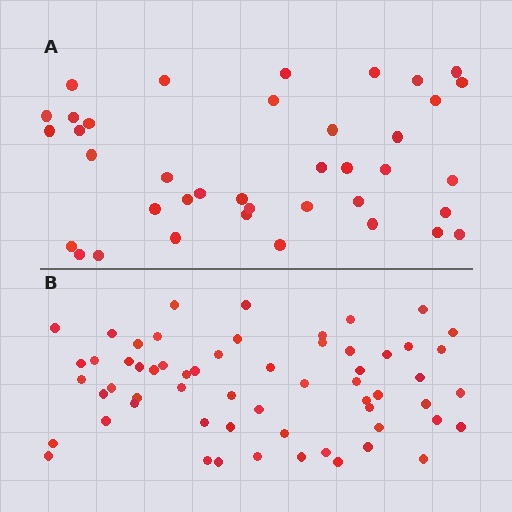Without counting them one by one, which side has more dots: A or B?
Region B (the bottom region) has more dots.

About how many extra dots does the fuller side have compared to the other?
Region B has approximately 20 more dots than region A.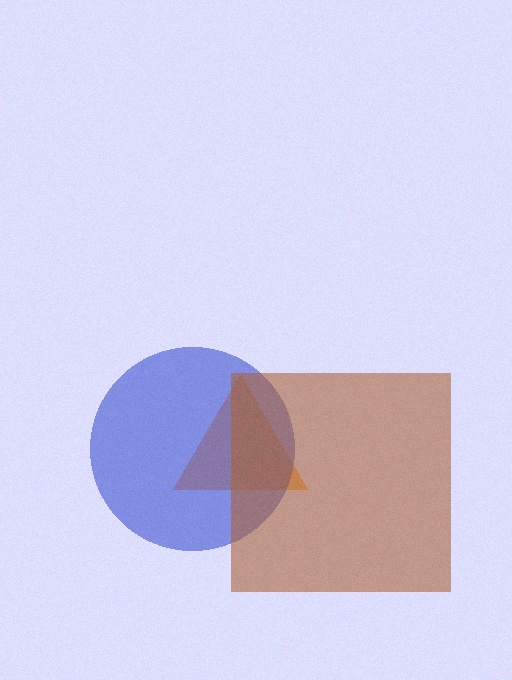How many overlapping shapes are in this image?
There are 3 overlapping shapes in the image.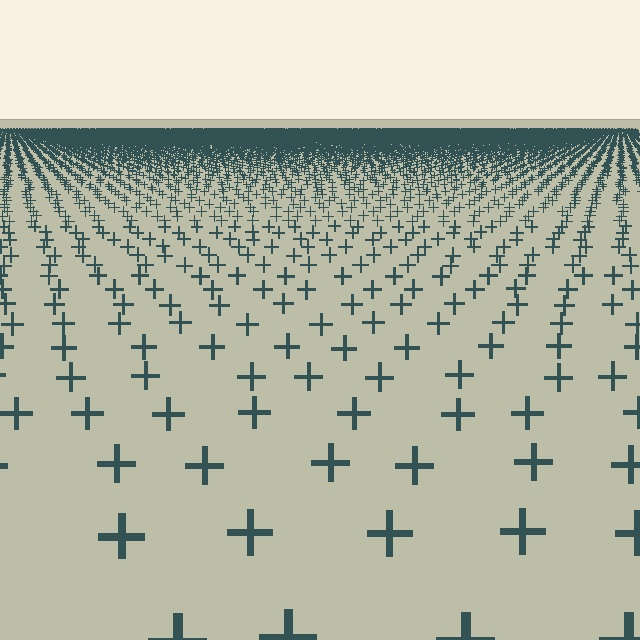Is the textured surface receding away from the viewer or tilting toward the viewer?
The surface is receding away from the viewer. Texture elements get smaller and denser toward the top.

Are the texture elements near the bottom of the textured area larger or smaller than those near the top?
Larger. Near the bottom, elements are closer to the viewer and appear at a bigger on-screen size.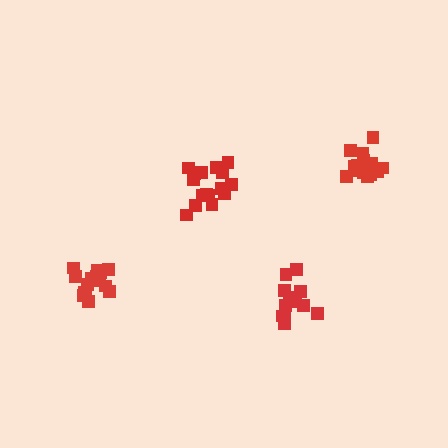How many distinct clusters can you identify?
There are 4 distinct clusters.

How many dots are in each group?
Group 1: 13 dots, Group 2: 15 dots, Group 3: 15 dots, Group 4: 16 dots (59 total).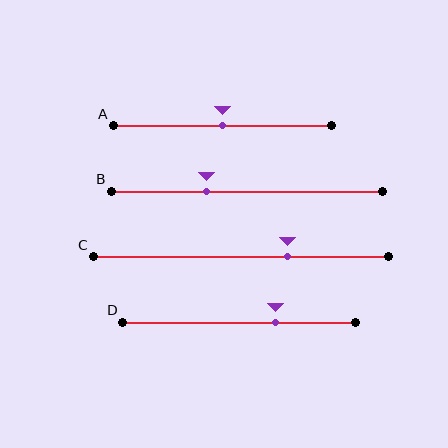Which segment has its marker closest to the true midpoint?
Segment A has its marker closest to the true midpoint.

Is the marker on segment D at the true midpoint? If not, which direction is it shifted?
No, the marker on segment D is shifted to the right by about 16% of the segment length.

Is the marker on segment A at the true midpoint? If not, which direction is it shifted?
Yes, the marker on segment A is at the true midpoint.